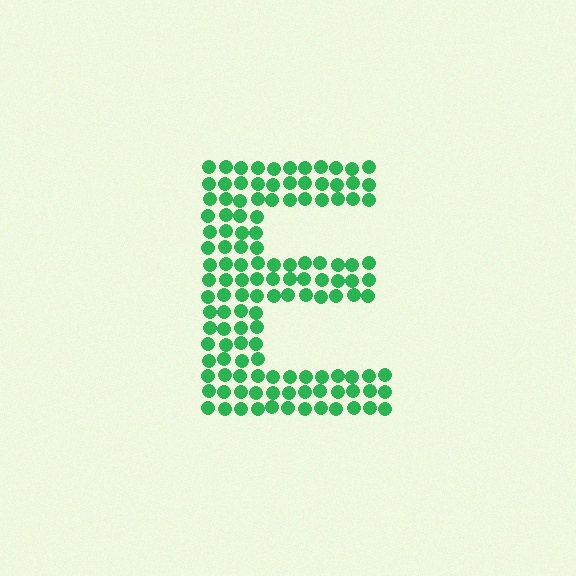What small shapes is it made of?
It is made of small circles.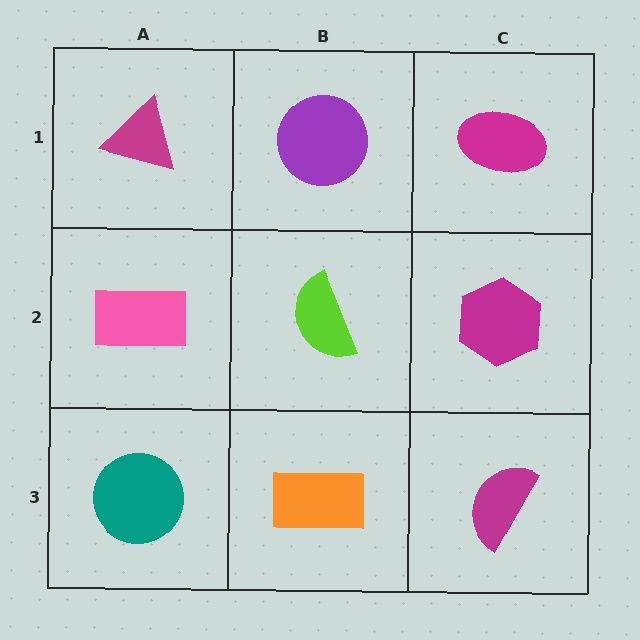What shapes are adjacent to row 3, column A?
A pink rectangle (row 2, column A), an orange rectangle (row 3, column B).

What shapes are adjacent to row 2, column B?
A purple circle (row 1, column B), an orange rectangle (row 3, column B), a pink rectangle (row 2, column A), a magenta hexagon (row 2, column C).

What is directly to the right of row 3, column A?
An orange rectangle.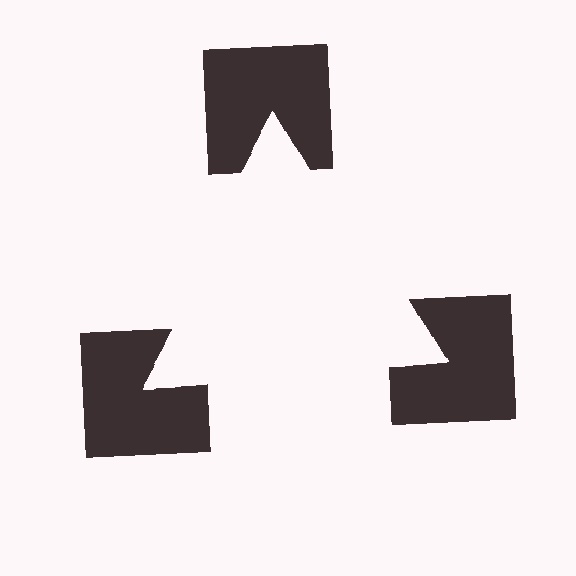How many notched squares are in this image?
There are 3 — one at each vertex of the illusory triangle.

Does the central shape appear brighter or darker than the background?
It typically appears slightly brighter than the background, even though no actual brightness change is drawn.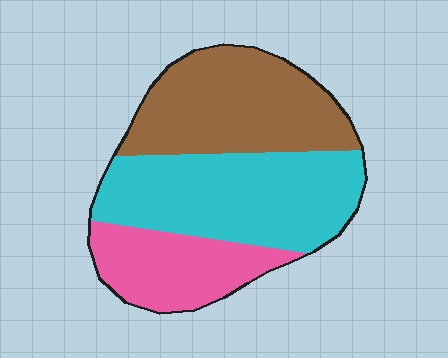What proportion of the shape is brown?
Brown covers 36% of the shape.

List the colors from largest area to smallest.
From largest to smallest: cyan, brown, pink.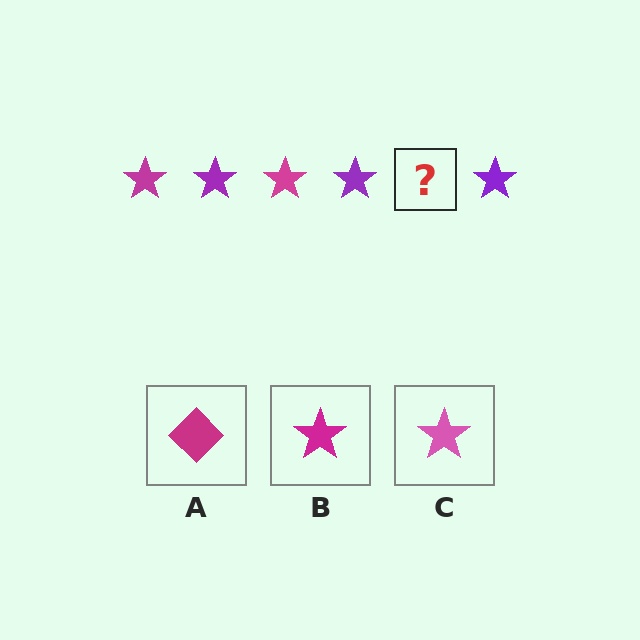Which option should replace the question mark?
Option B.